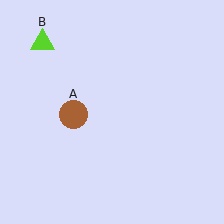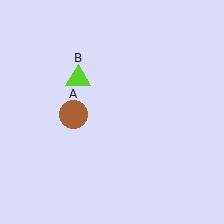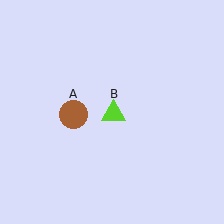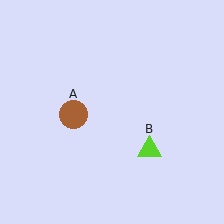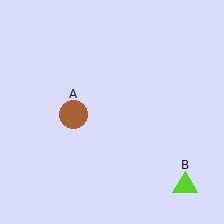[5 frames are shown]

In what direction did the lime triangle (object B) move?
The lime triangle (object B) moved down and to the right.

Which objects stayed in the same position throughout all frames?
Brown circle (object A) remained stationary.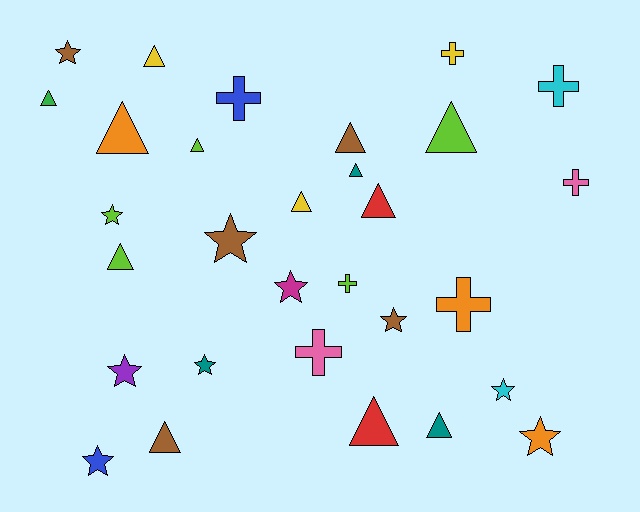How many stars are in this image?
There are 10 stars.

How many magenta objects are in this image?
There is 1 magenta object.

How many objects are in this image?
There are 30 objects.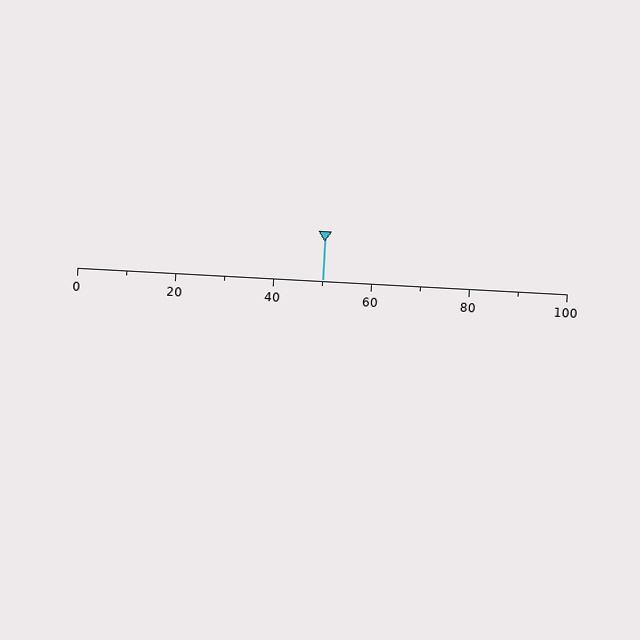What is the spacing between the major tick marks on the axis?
The major ticks are spaced 20 apart.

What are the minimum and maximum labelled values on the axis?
The axis runs from 0 to 100.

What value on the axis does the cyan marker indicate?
The marker indicates approximately 50.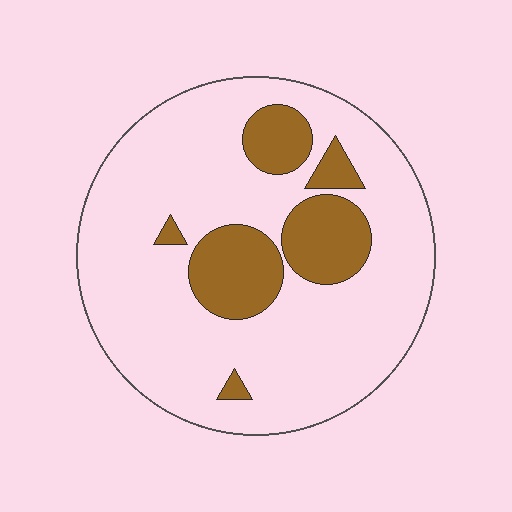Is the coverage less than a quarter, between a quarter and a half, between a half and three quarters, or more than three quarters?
Less than a quarter.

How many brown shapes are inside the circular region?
6.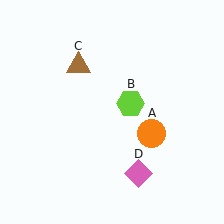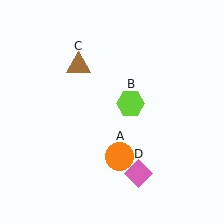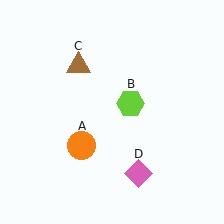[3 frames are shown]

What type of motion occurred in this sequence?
The orange circle (object A) rotated clockwise around the center of the scene.